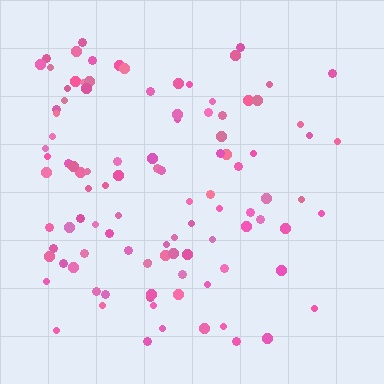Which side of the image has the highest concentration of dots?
The left.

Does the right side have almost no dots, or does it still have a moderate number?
Still a moderate number, just noticeably fewer than the left.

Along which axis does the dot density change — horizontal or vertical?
Horizontal.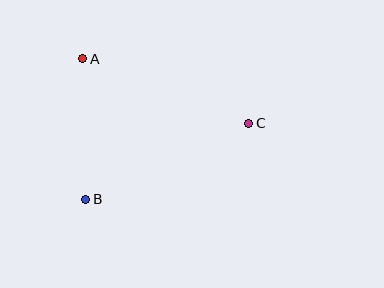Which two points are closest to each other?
Points A and B are closest to each other.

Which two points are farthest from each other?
Points B and C are farthest from each other.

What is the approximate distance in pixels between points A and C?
The distance between A and C is approximately 178 pixels.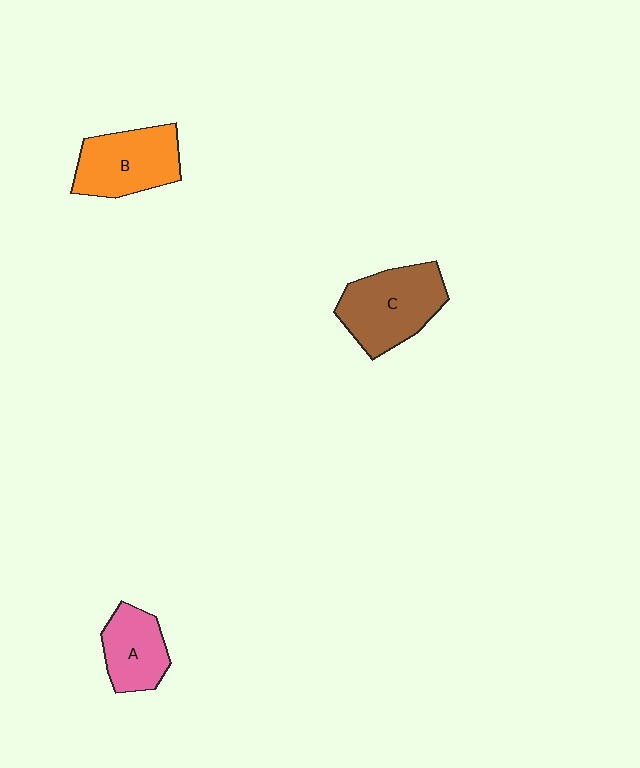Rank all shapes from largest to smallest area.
From largest to smallest: C (brown), B (orange), A (pink).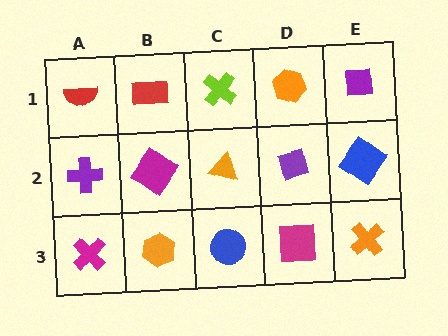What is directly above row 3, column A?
A purple cross.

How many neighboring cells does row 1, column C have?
3.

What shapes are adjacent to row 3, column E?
A blue diamond (row 2, column E), a magenta square (row 3, column D).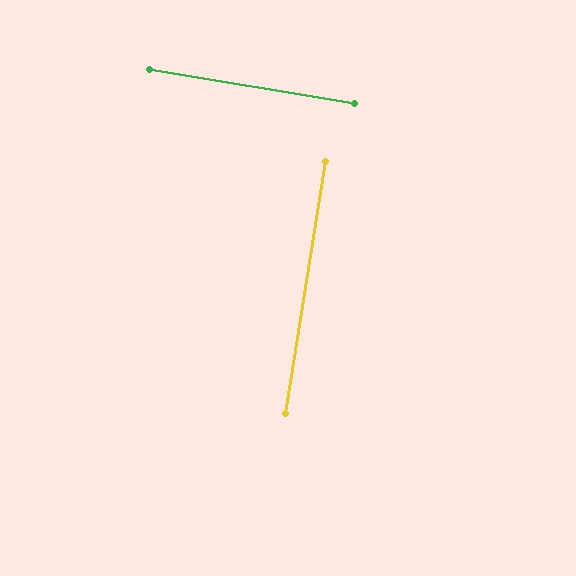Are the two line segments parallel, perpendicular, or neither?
Perpendicular — they meet at approximately 90°.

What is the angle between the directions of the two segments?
Approximately 90 degrees.